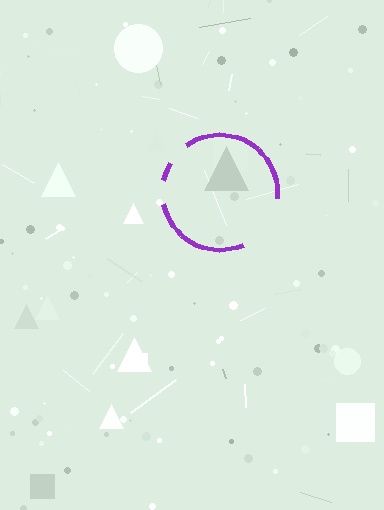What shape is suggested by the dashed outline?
The dashed outline suggests a circle.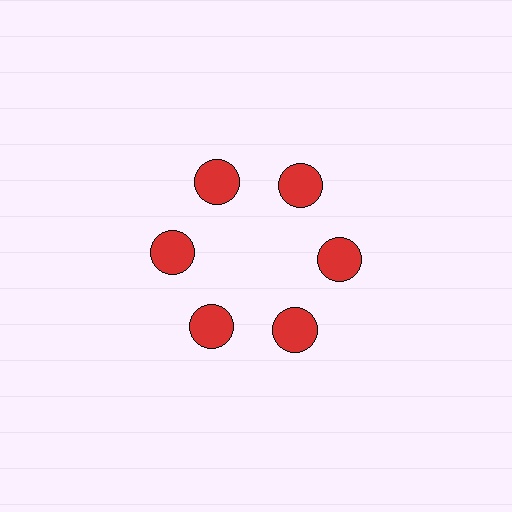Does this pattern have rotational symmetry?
Yes, this pattern has 6-fold rotational symmetry. It looks the same after rotating 60 degrees around the center.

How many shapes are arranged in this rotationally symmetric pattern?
There are 6 shapes, arranged in 6 groups of 1.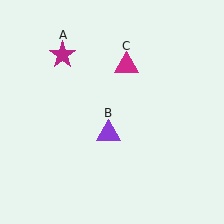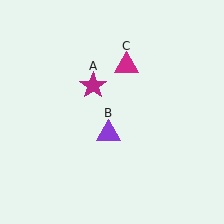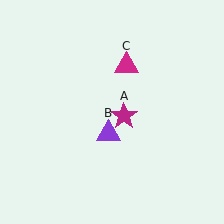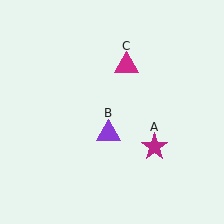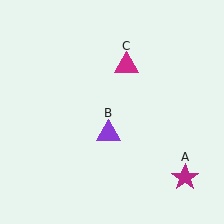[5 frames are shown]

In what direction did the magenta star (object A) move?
The magenta star (object A) moved down and to the right.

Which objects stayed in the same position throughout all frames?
Purple triangle (object B) and magenta triangle (object C) remained stationary.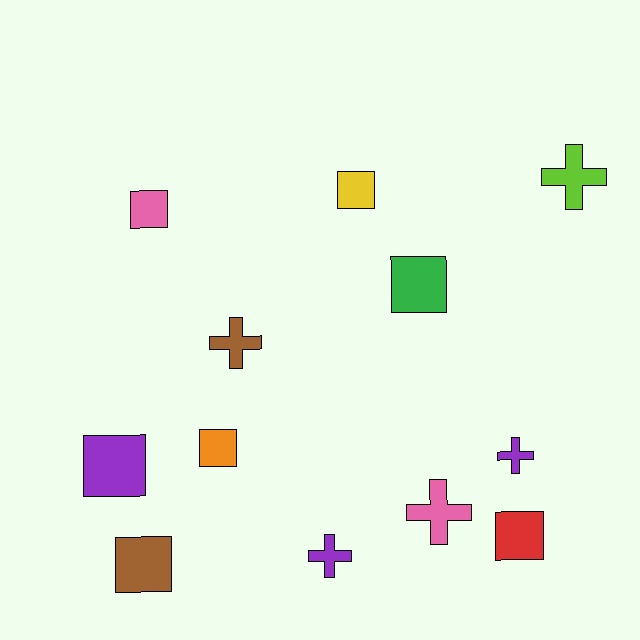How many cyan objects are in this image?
There are no cyan objects.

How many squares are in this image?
There are 7 squares.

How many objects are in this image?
There are 12 objects.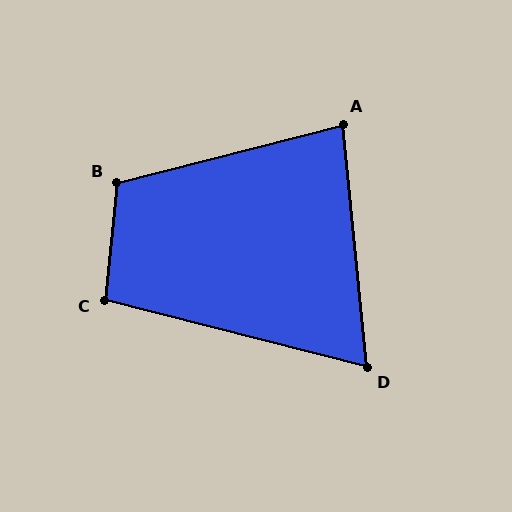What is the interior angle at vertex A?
Approximately 81 degrees (acute).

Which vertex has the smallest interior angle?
D, at approximately 70 degrees.